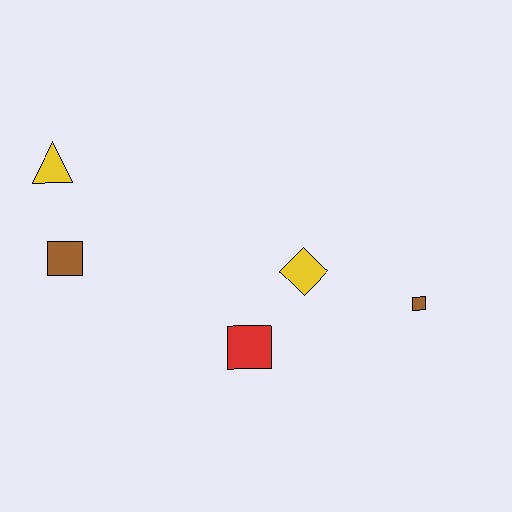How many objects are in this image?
There are 5 objects.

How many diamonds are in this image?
There is 1 diamond.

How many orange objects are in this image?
There are no orange objects.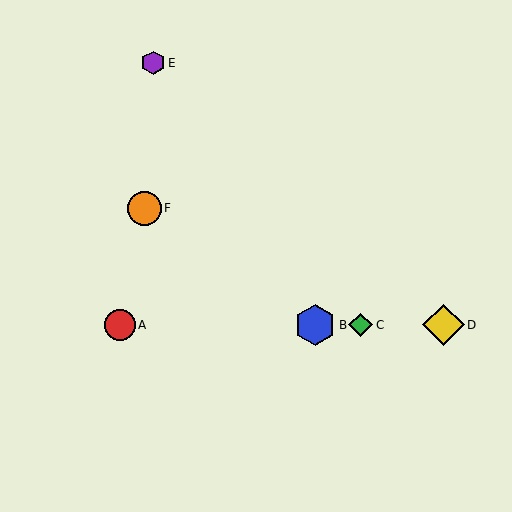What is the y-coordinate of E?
Object E is at y≈63.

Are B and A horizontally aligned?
Yes, both are at y≈325.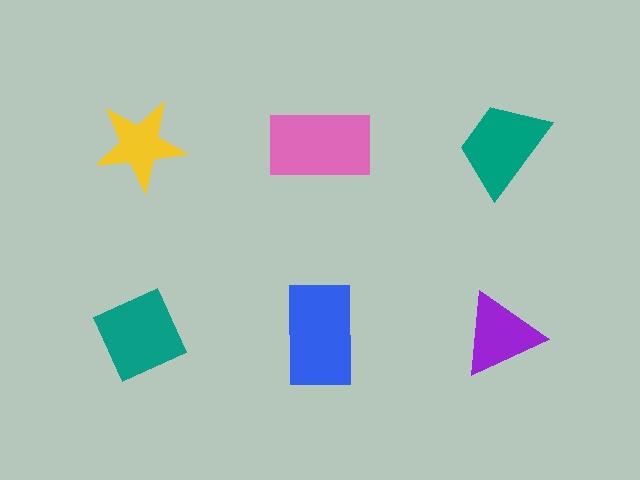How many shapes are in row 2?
3 shapes.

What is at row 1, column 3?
A teal trapezoid.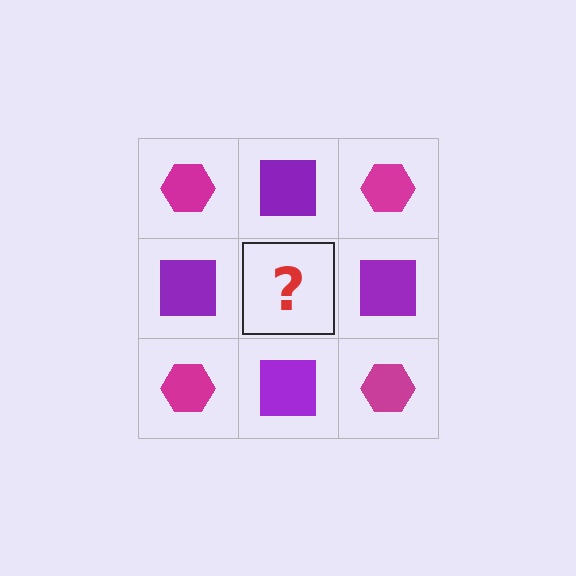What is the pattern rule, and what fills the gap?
The rule is that it alternates magenta hexagon and purple square in a checkerboard pattern. The gap should be filled with a magenta hexagon.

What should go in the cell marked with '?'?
The missing cell should contain a magenta hexagon.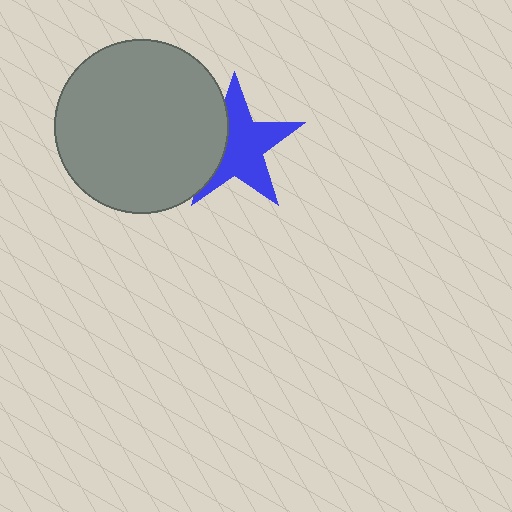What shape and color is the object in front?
The object in front is a gray circle.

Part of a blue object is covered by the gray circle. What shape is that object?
It is a star.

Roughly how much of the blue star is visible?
Most of it is visible (roughly 68%).